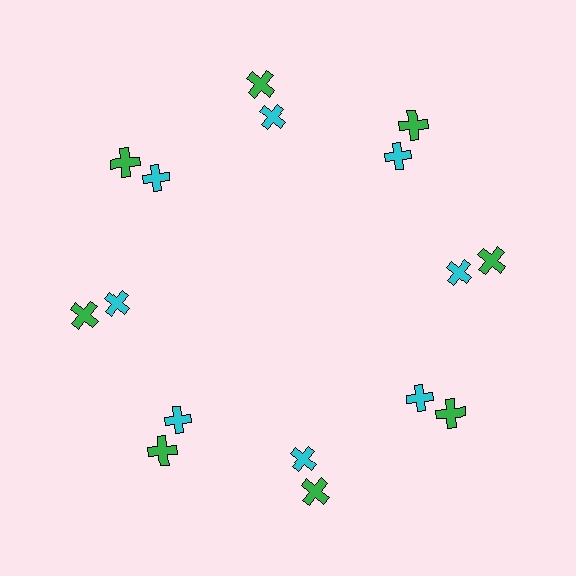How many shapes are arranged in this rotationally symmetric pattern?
There are 16 shapes, arranged in 8 groups of 2.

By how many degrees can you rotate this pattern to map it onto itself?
The pattern maps onto itself every 45 degrees of rotation.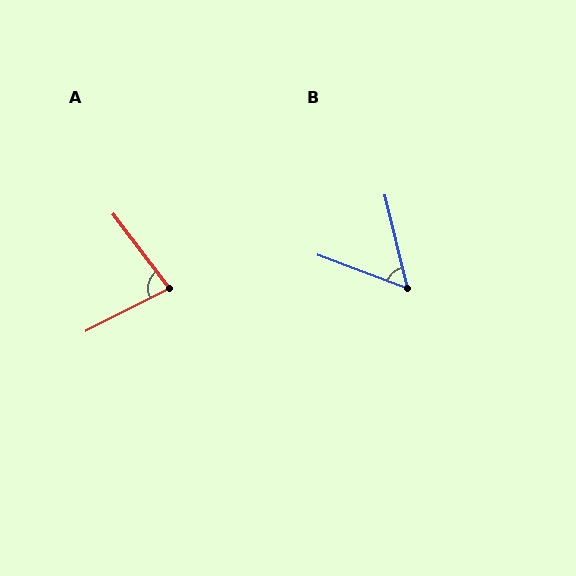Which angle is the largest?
A, at approximately 80 degrees.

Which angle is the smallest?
B, at approximately 56 degrees.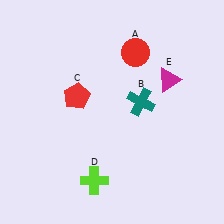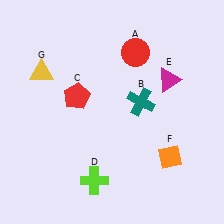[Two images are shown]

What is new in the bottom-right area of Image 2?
An orange diamond (F) was added in the bottom-right area of Image 2.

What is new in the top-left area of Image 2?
A yellow triangle (G) was added in the top-left area of Image 2.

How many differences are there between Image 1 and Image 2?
There are 2 differences between the two images.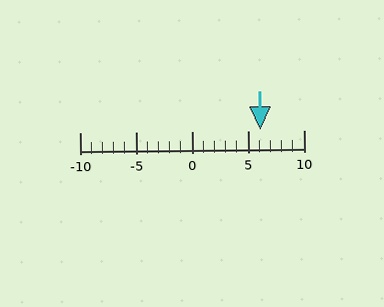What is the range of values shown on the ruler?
The ruler shows values from -10 to 10.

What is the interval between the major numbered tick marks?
The major tick marks are spaced 5 units apart.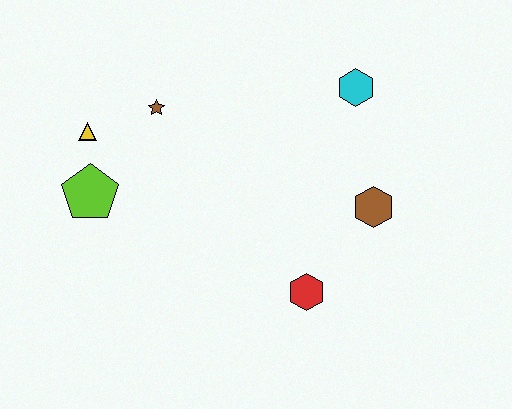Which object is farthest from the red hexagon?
The yellow triangle is farthest from the red hexagon.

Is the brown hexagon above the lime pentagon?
No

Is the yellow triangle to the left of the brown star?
Yes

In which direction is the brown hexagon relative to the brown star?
The brown hexagon is to the right of the brown star.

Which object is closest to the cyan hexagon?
The brown hexagon is closest to the cyan hexagon.